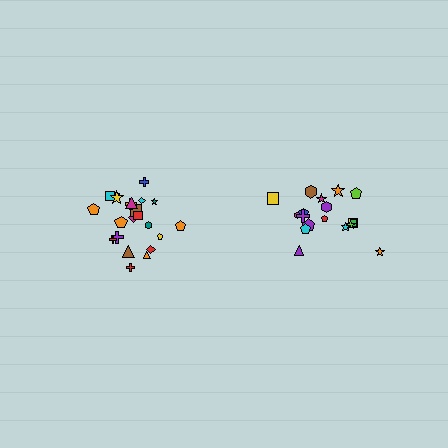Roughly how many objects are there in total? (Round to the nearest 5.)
Roughly 40 objects in total.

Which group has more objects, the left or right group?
The left group.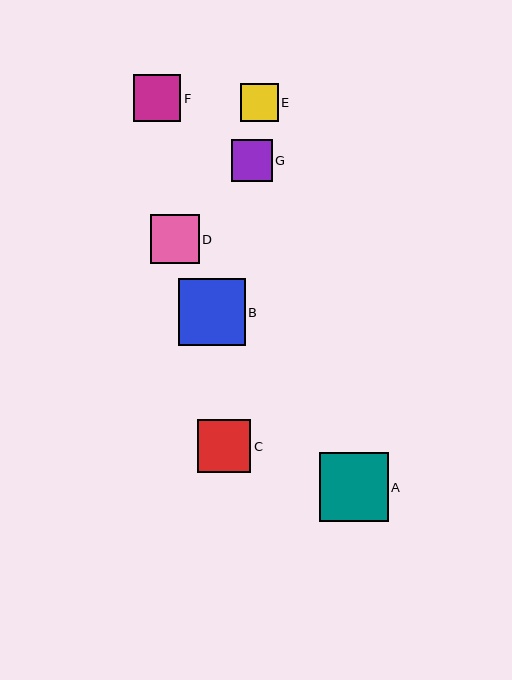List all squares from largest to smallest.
From largest to smallest: A, B, C, D, F, G, E.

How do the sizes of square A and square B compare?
Square A and square B are approximately the same size.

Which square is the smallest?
Square E is the smallest with a size of approximately 38 pixels.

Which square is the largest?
Square A is the largest with a size of approximately 69 pixels.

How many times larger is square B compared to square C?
Square B is approximately 1.3 times the size of square C.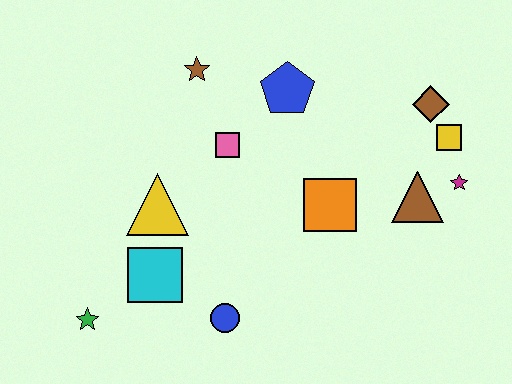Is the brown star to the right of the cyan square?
Yes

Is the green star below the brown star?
Yes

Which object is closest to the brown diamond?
The yellow square is closest to the brown diamond.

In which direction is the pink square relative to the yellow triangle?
The pink square is to the right of the yellow triangle.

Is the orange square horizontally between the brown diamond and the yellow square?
No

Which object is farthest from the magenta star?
The green star is farthest from the magenta star.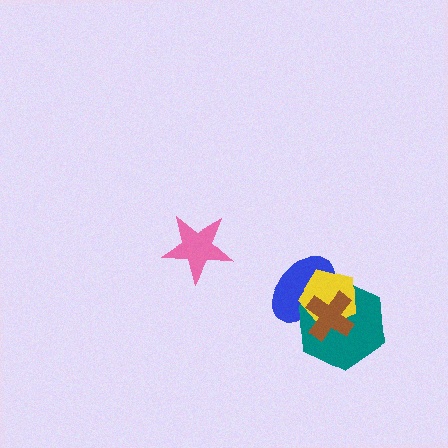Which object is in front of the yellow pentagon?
The brown cross is in front of the yellow pentagon.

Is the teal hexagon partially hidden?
Yes, it is partially covered by another shape.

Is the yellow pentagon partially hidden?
Yes, it is partially covered by another shape.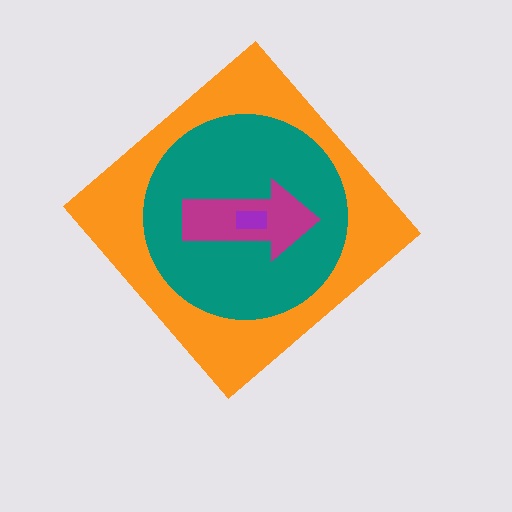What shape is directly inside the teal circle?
The magenta arrow.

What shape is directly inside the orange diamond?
The teal circle.